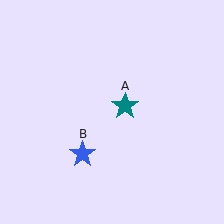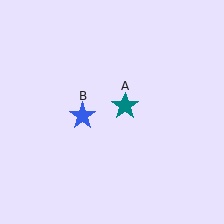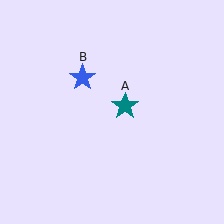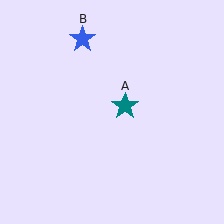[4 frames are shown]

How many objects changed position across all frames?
1 object changed position: blue star (object B).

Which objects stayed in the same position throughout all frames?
Teal star (object A) remained stationary.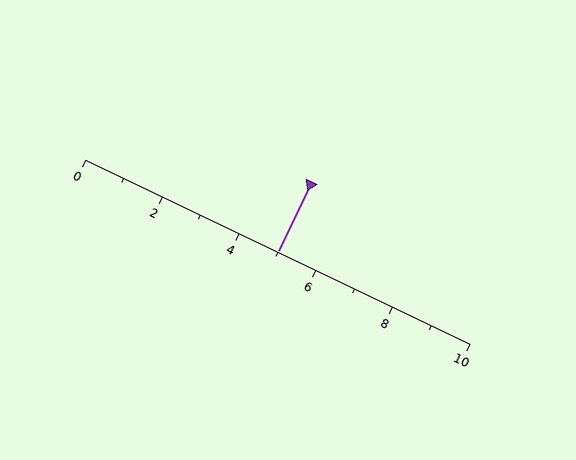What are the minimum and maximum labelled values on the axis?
The axis runs from 0 to 10.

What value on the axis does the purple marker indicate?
The marker indicates approximately 5.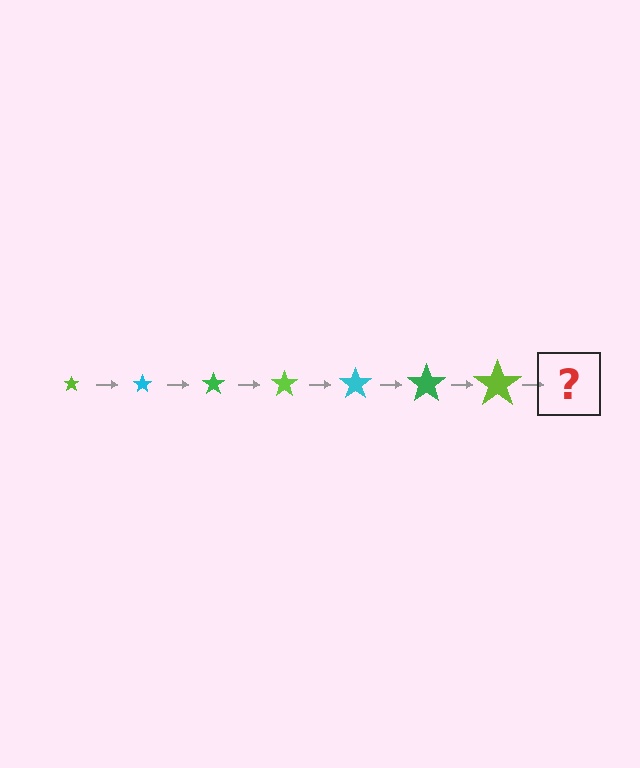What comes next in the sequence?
The next element should be a cyan star, larger than the previous one.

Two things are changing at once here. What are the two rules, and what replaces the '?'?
The two rules are that the star grows larger each step and the color cycles through lime, cyan, and green. The '?' should be a cyan star, larger than the previous one.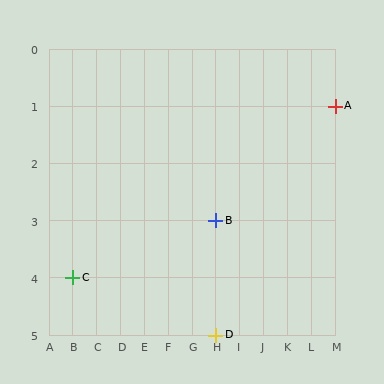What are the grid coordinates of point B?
Point B is at grid coordinates (H, 3).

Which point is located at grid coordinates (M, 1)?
Point A is at (M, 1).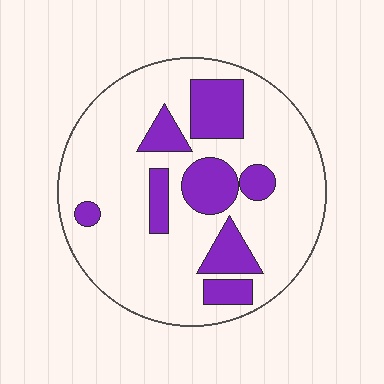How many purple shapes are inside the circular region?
8.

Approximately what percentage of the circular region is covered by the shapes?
Approximately 25%.